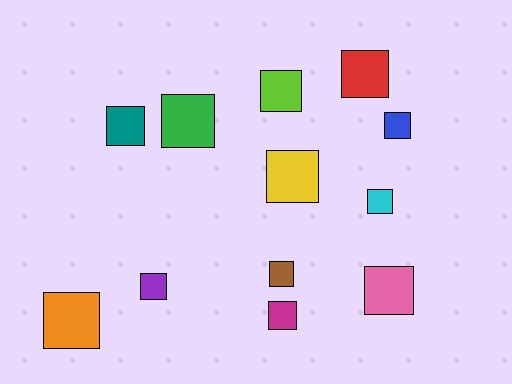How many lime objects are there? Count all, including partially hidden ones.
There is 1 lime object.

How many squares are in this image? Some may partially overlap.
There are 12 squares.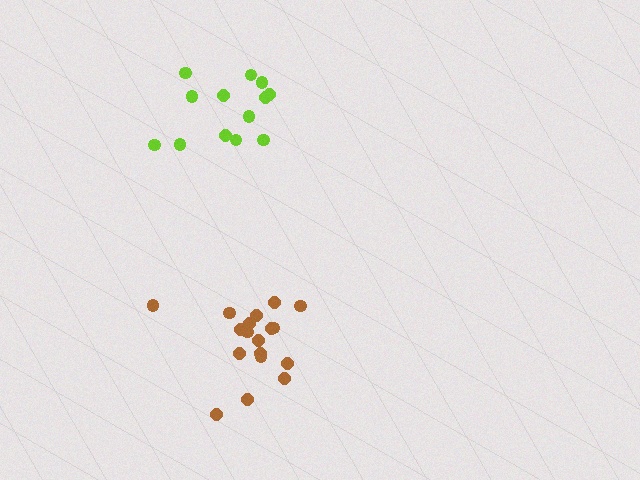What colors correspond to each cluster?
The clusters are colored: lime, brown.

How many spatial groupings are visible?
There are 2 spatial groupings.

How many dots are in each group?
Group 1: 13 dots, Group 2: 18 dots (31 total).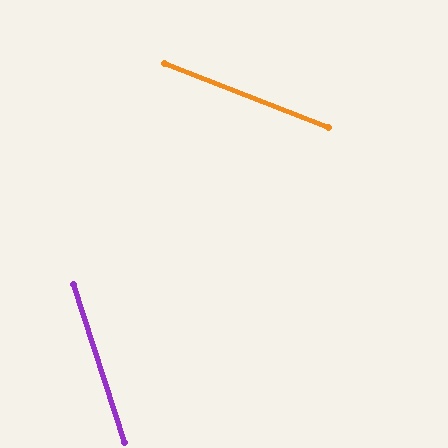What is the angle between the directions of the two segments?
Approximately 51 degrees.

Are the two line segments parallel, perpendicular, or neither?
Neither parallel nor perpendicular — they differ by about 51°.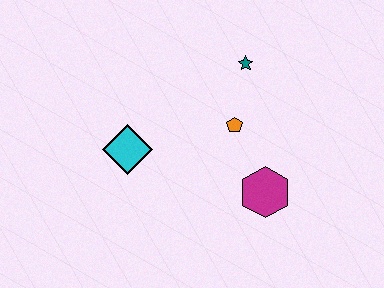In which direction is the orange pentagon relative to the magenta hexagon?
The orange pentagon is above the magenta hexagon.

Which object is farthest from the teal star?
The cyan diamond is farthest from the teal star.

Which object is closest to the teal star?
The orange pentagon is closest to the teal star.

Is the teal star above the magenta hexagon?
Yes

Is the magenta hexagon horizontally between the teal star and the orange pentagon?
No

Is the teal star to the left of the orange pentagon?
No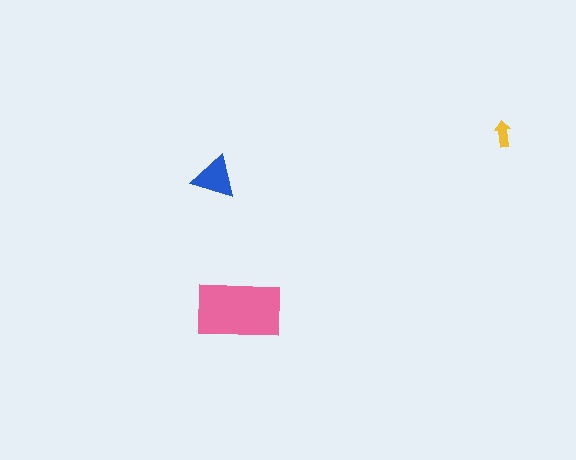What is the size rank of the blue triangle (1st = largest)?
2nd.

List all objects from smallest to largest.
The yellow arrow, the blue triangle, the pink rectangle.